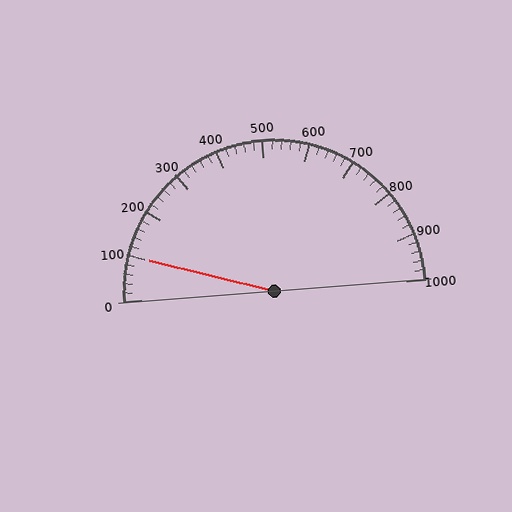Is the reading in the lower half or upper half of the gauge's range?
The reading is in the lower half of the range (0 to 1000).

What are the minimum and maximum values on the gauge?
The gauge ranges from 0 to 1000.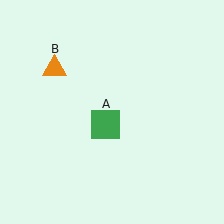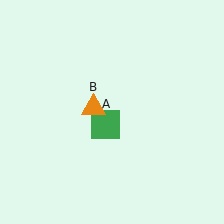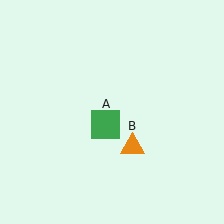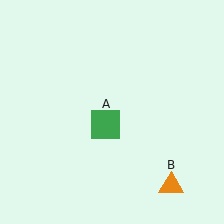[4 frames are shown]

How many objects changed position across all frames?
1 object changed position: orange triangle (object B).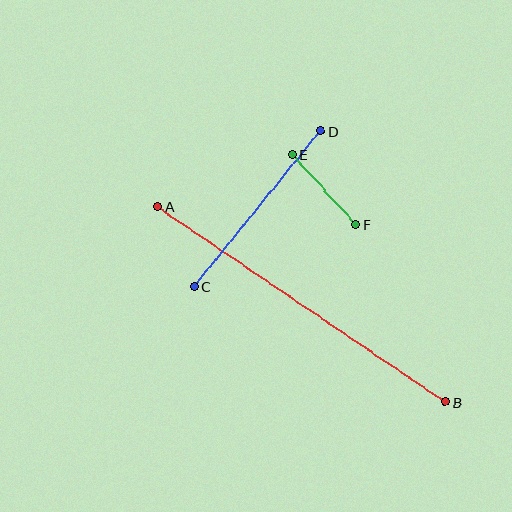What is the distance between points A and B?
The distance is approximately 348 pixels.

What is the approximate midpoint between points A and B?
The midpoint is at approximately (302, 304) pixels.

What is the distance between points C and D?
The distance is approximately 200 pixels.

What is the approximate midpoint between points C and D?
The midpoint is at approximately (257, 209) pixels.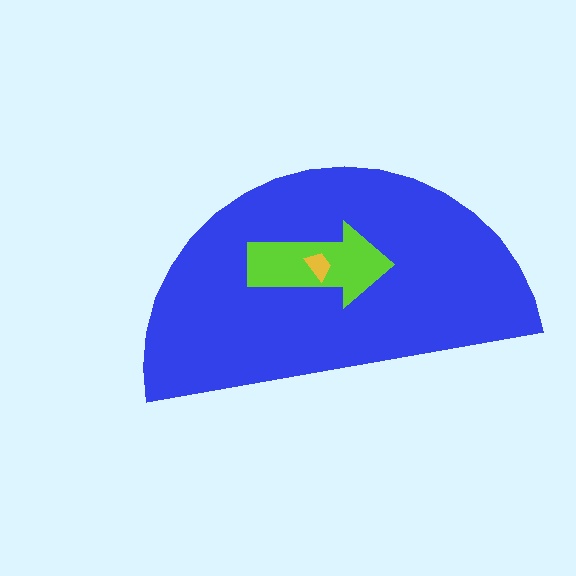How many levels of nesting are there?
3.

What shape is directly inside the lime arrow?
The yellow trapezoid.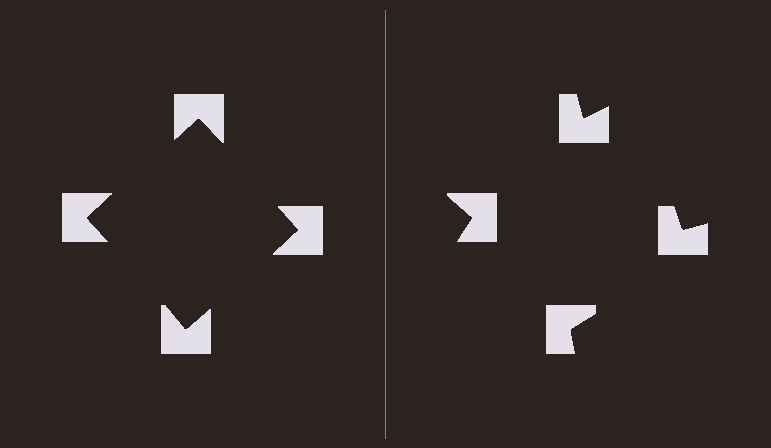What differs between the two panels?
The notched squares are positioned identically on both sides; only the wedge orientations differ. On the left they align to a square; on the right they are misaligned.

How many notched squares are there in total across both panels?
8 — 4 on each side.